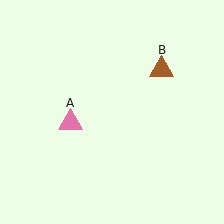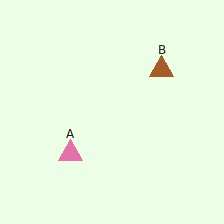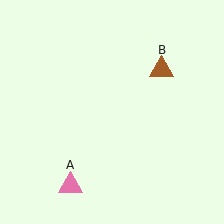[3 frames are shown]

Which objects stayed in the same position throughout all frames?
Brown triangle (object B) remained stationary.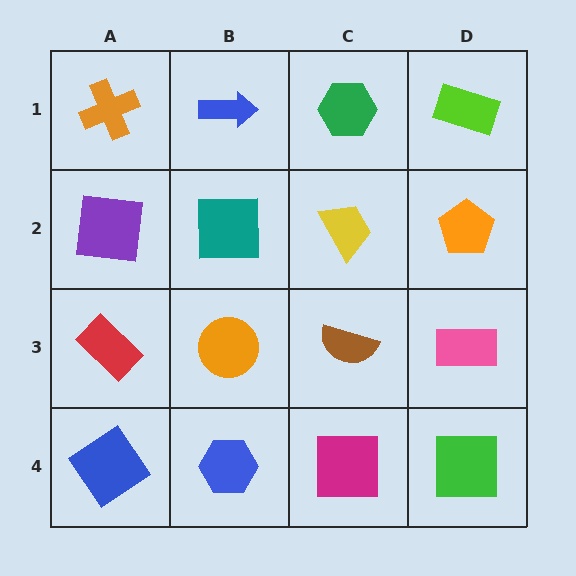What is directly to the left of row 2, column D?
A yellow trapezoid.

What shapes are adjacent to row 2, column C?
A green hexagon (row 1, column C), a brown semicircle (row 3, column C), a teal square (row 2, column B), an orange pentagon (row 2, column D).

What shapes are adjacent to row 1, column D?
An orange pentagon (row 2, column D), a green hexagon (row 1, column C).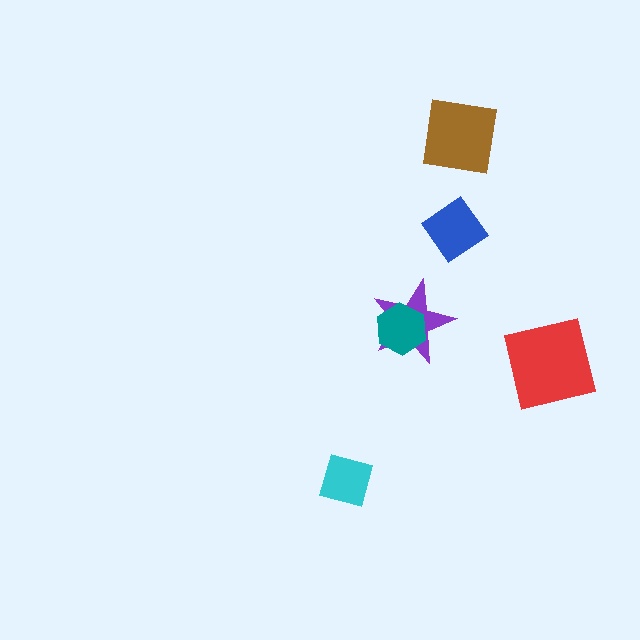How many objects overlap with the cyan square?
0 objects overlap with the cyan square.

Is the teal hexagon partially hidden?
No, no other shape covers it.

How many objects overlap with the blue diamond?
0 objects overlap with the blue diamond.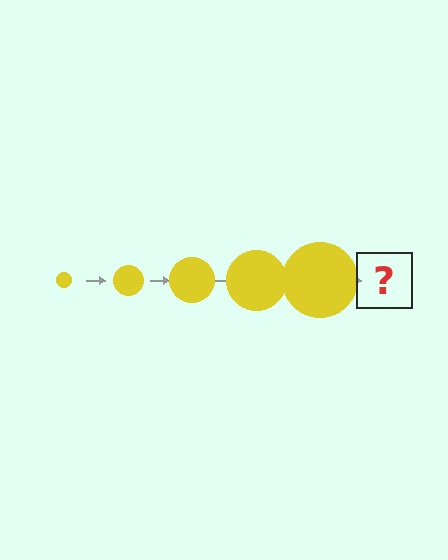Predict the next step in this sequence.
The next step is a yellow circle, larger than the previous one.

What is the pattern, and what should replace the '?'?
The pattern is that the circle gets progressively larger each step. The '?' should be a yellow circle, larger than the previous one.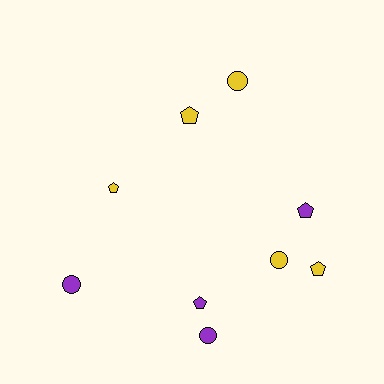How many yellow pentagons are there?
There are 3 yellow pentagons.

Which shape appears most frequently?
Pentagon, with 5 objects.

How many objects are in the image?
There are 9 objects.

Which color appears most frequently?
Yellow, with 5 objects.